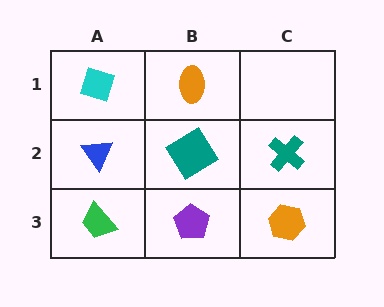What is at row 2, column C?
A teal cross.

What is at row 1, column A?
A cyan diamond.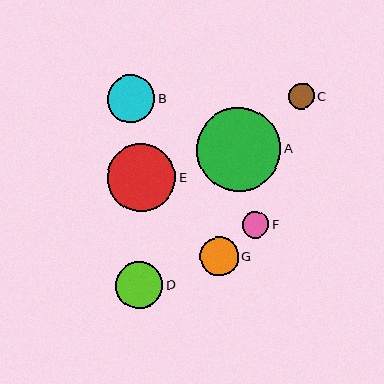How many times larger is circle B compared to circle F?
Circle B is approximately 1.8 times the size of circle F.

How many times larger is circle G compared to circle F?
Circle G is approximately 1.5 times the size of circle F.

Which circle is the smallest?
Circle C is the smallest with a size of approximately 26 pixels.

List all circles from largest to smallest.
From largest to smallest: A, E, B, D, G, F, C.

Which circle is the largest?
Circle A is the largest with a size of approximately 85 pixels.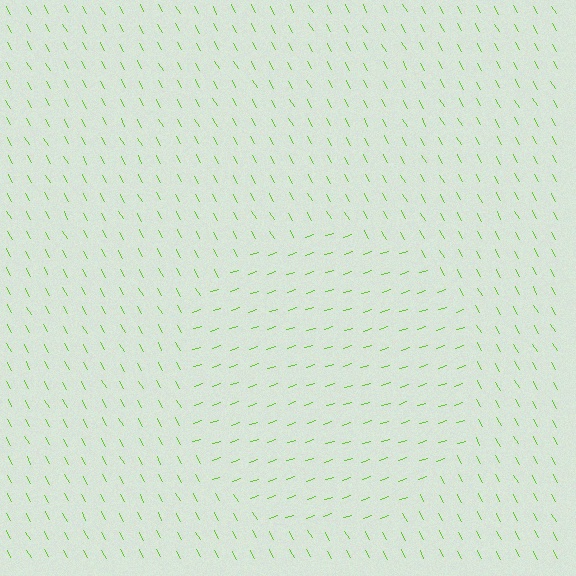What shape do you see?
I see a circle.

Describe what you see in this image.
The image is filled with small lime line segments. A circle region in the image has lines oriented differently from the surrounding lines, creating a visible texture boundary.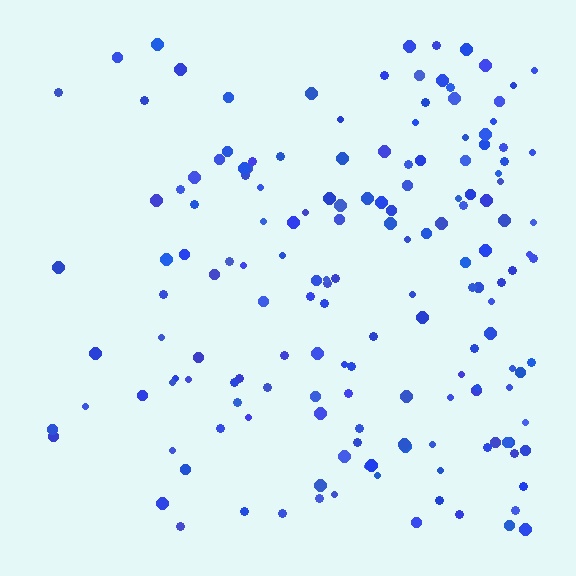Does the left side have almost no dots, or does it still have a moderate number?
Still a moderate number, just noticeably fewer than the right.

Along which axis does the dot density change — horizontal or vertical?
Horizontal.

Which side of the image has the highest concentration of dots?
The right.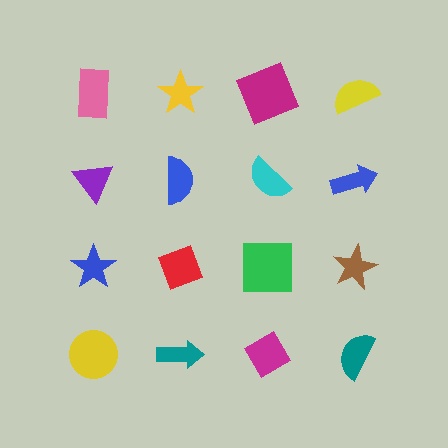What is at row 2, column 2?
A blue semicircle.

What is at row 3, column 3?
A green square.